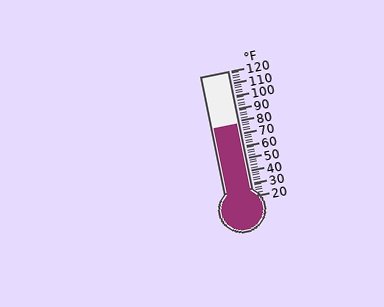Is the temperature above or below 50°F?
The temperature is above 50°F.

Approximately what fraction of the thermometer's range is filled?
The thermometer is filled to approximately 60% of its range.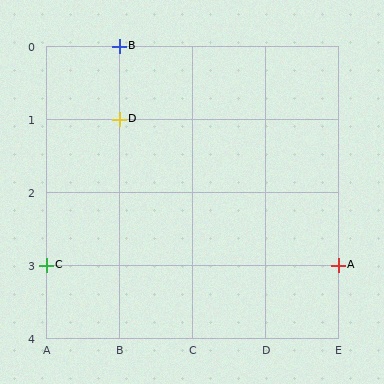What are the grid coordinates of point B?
Point B is at grid coordinates (B, 0).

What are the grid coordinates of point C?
Point C is at grid coordinates (A, 3).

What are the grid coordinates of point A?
Point A is at grid coordinates (E, 3).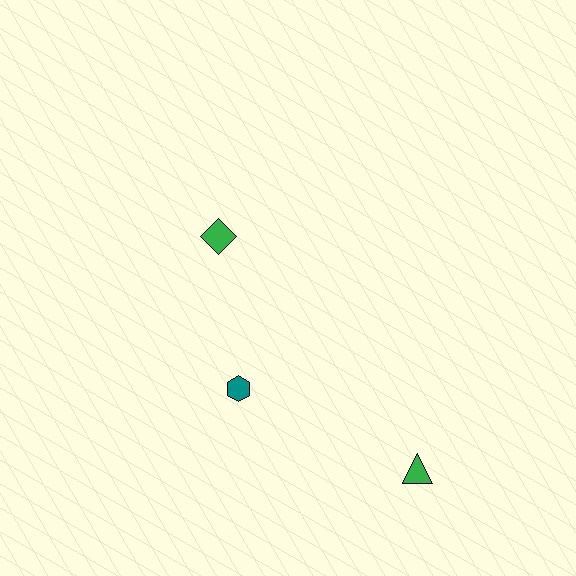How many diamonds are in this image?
There is 1 diamond.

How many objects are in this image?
There are 3 objects.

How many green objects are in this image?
There are 2 green objects.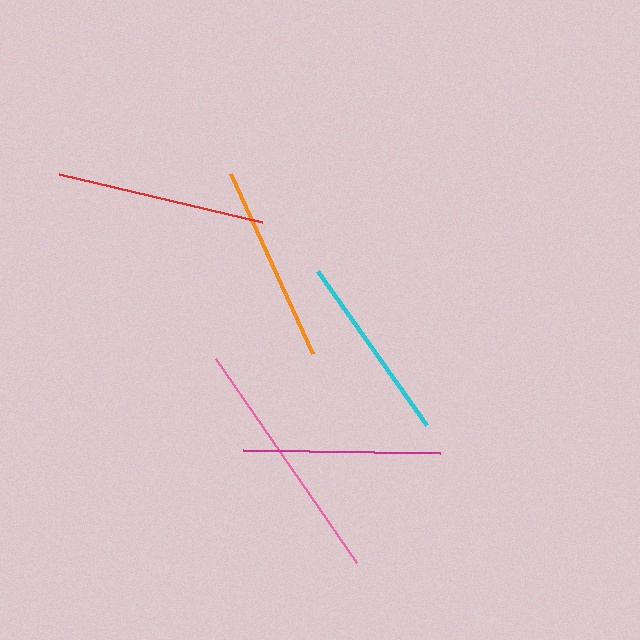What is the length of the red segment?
The red segment is approximately 209 pixels long.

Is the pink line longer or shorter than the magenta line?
The pink line is longer than the magenta line.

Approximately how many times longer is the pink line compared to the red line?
The pink line is approximately 1.2 times the length of the red line.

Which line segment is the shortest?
The cyan line is the shortest at approximately 189 pixels.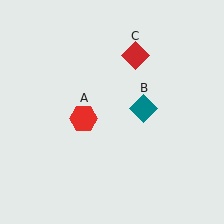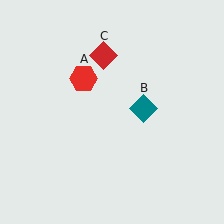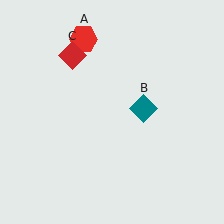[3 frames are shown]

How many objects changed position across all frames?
2 objects changed position: red hexagon (object A), red diamond (object C).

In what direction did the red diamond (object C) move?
The red diamond (object C) moved left.